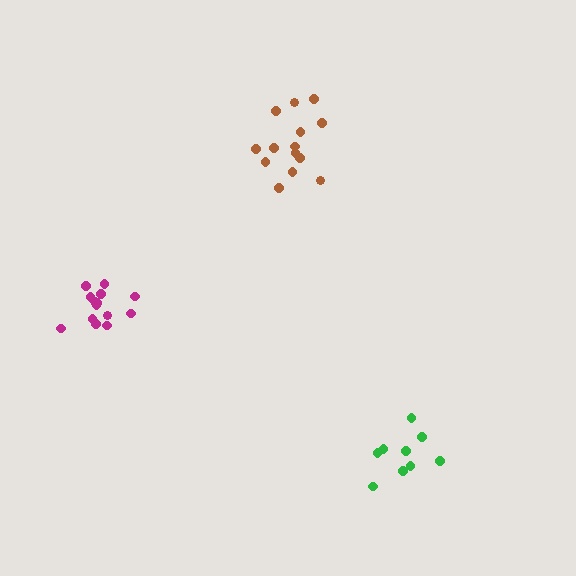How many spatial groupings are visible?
There are 3 spatial groupings.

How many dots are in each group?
Group 1: 15 dots, Group 2: 9 dots, Group 3: 14 dots (38 total).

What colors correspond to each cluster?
The clusters are colored: magenta, green, brown.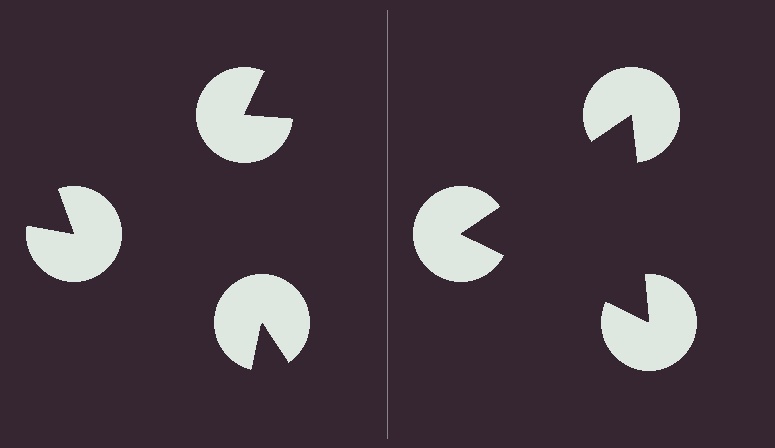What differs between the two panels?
The pac-man discs are positioned identically on both sides; only the wedge orientations differ. On the right they align to a triangle; on the left they are misaligned.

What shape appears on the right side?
An illusory triangle.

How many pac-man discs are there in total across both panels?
6 — 3 on each side.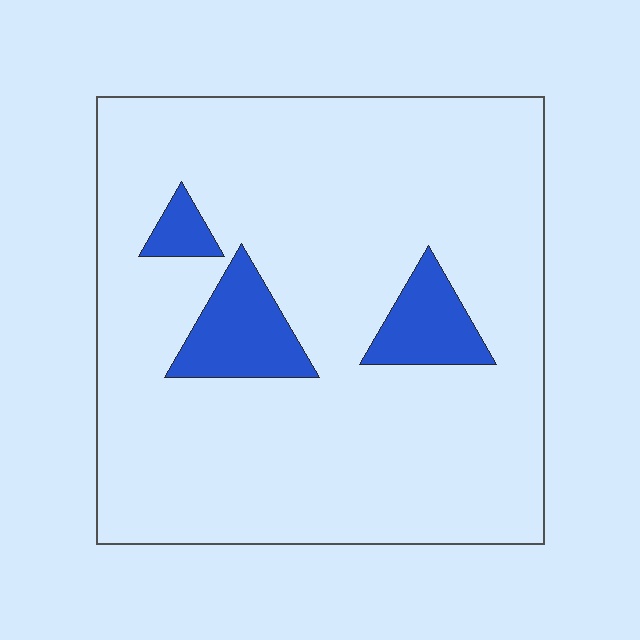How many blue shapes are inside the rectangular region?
3.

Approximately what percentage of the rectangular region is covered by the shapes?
Approximately 10%.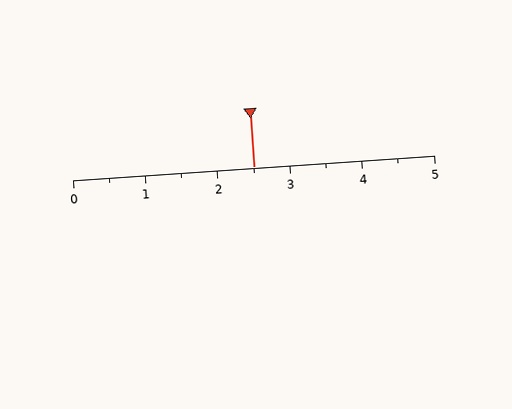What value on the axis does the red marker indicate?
The marker indicates approximately 2.5.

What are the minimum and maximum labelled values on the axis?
The axis runs from 0 to 5.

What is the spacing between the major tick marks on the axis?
The major ticks are spaced 1 apart.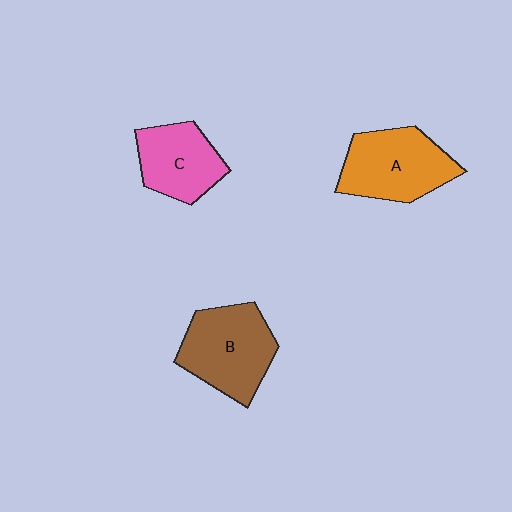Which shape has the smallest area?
Shape C (pink).